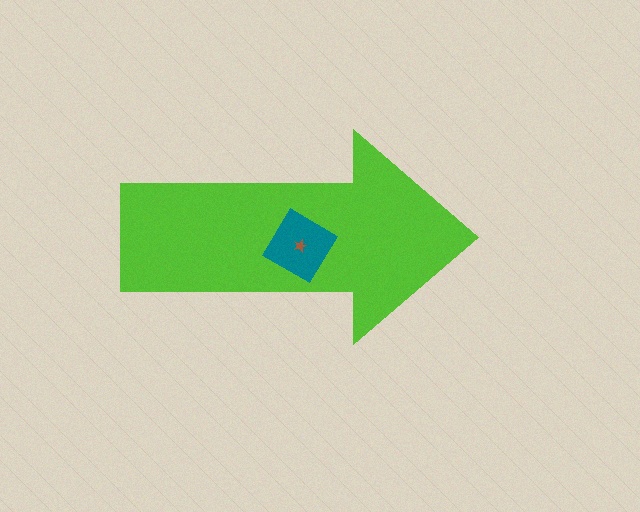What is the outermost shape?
The lime arrow.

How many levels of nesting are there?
3.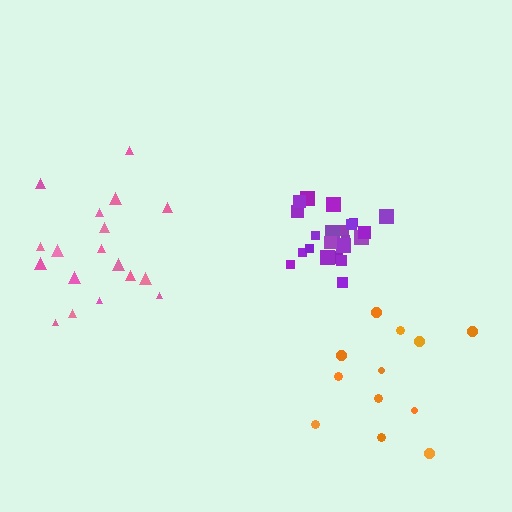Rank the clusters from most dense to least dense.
purple, pink, orange.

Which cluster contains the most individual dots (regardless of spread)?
Purple (22).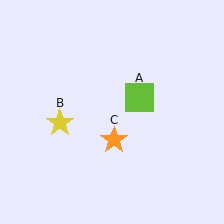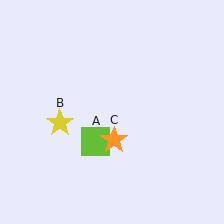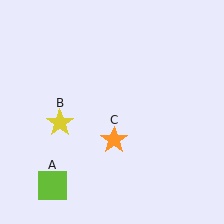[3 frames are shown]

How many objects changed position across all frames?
1 object changed position: lime square (object A).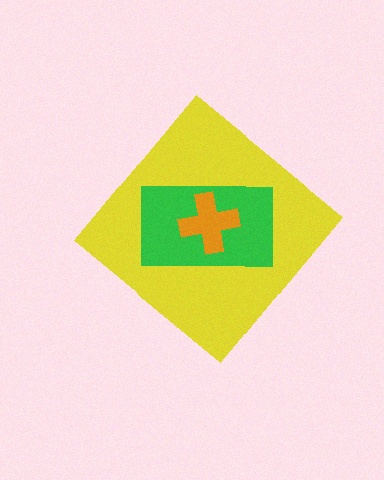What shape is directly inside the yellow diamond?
The green rectangle.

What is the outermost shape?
The yellow diamond.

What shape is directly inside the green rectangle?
The orange cross.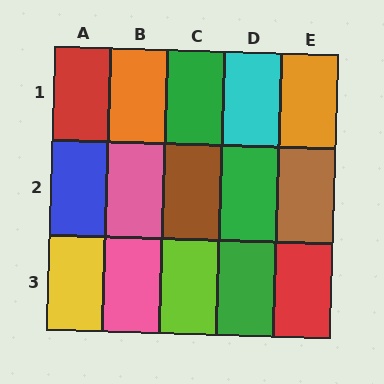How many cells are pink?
2 cells are pink.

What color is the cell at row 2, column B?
Pink.